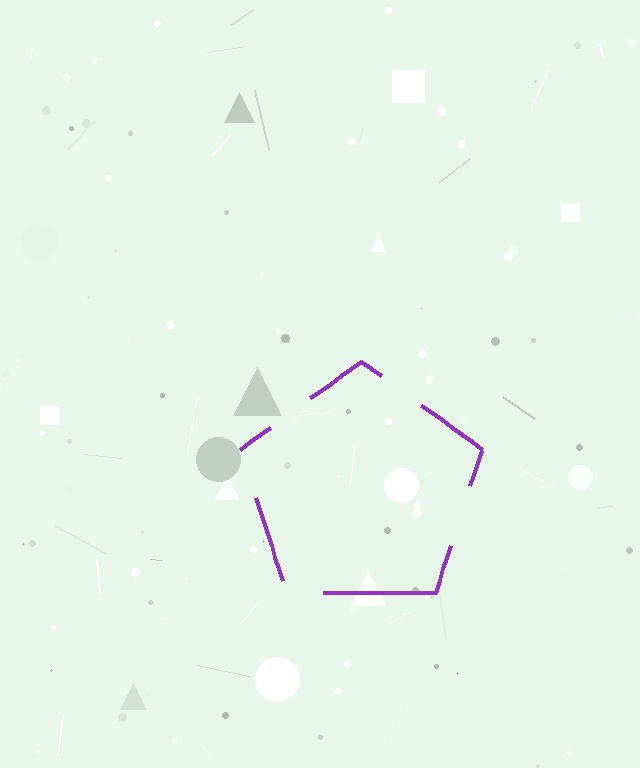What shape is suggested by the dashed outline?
The dashed outline suggests a pentagon.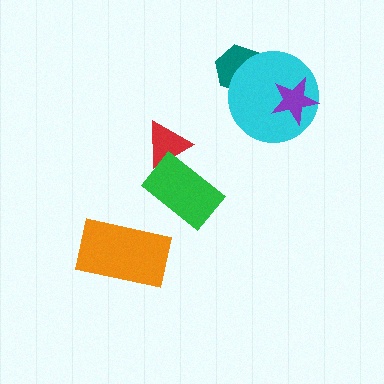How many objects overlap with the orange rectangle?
0 objects overlap with the orange rectangle.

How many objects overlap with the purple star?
1 object overlaps with the purple star.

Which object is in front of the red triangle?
The green rectangle is in front of the red triangle.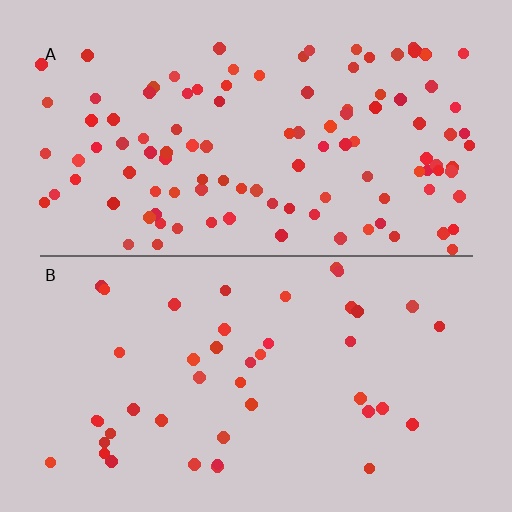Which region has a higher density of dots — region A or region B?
A (the top).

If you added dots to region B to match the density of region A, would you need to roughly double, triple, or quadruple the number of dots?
Approximately triple.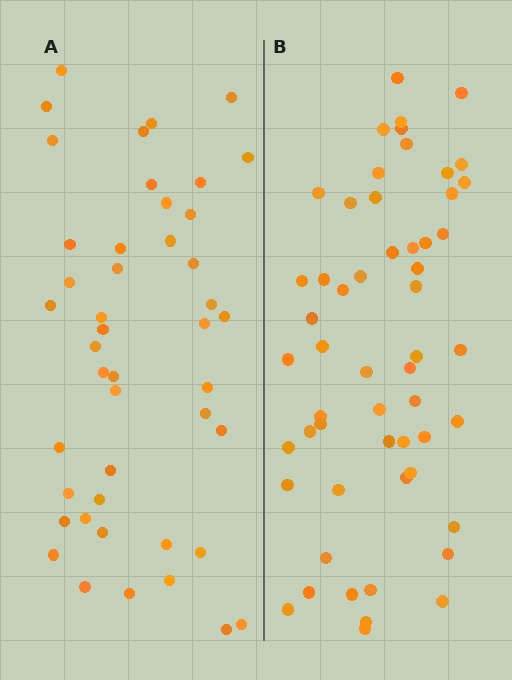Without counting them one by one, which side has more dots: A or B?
Region B (the right region) has more dots.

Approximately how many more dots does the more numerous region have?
Region B has roughly 10 or so more dots than region A.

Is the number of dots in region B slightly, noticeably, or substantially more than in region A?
Region B has only slightly more — the two regions are fairly close. The ratio is roughly 1.2 to 1.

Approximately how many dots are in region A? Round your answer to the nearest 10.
About 40 dots. (The exact count is 45, which rounds to 40.)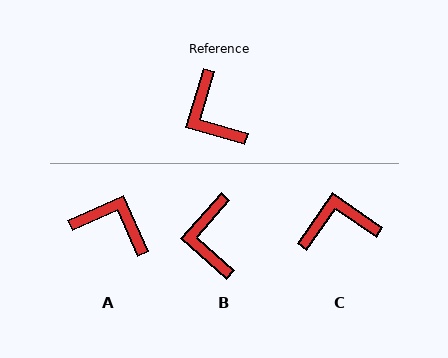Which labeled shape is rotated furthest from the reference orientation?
A, about 140 degrees away.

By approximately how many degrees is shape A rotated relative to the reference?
Approximately 140 degrees clockwise.